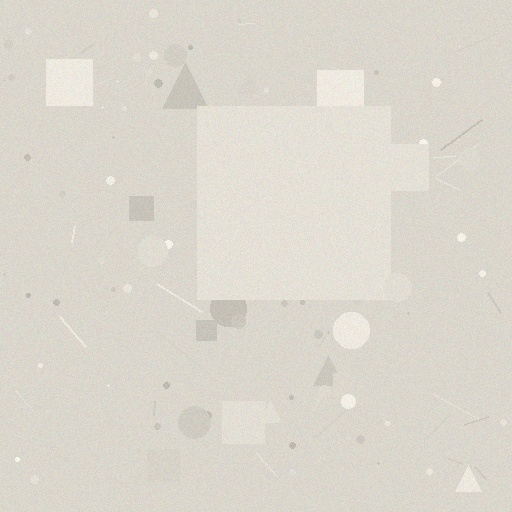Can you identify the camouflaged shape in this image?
The camouflaged shape is a square.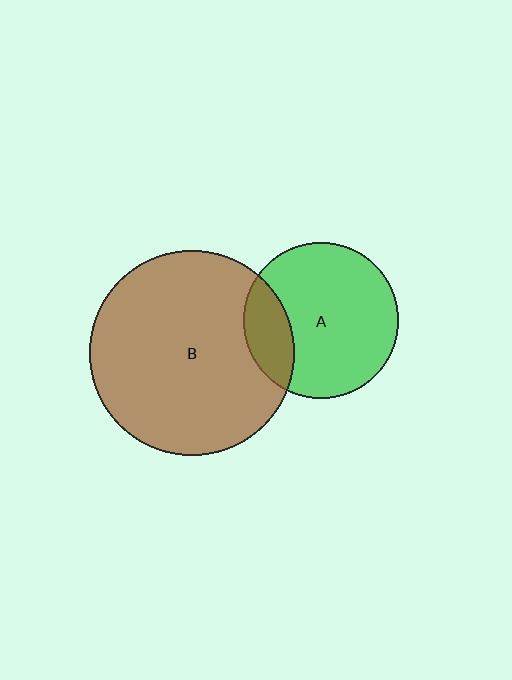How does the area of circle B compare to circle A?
Approximately 1.7 times.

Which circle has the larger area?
Circle B (brown).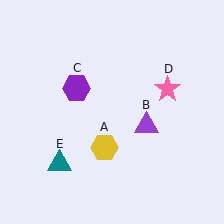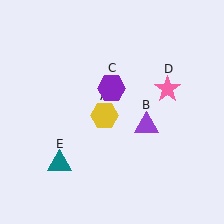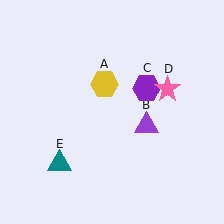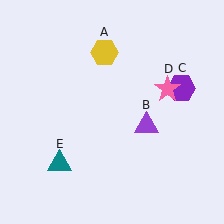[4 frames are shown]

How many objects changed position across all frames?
2 objects changed position: yellow hexagon (object A), purple hexagon (object C).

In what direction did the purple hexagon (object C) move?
The purple hexagon (object C) moved right.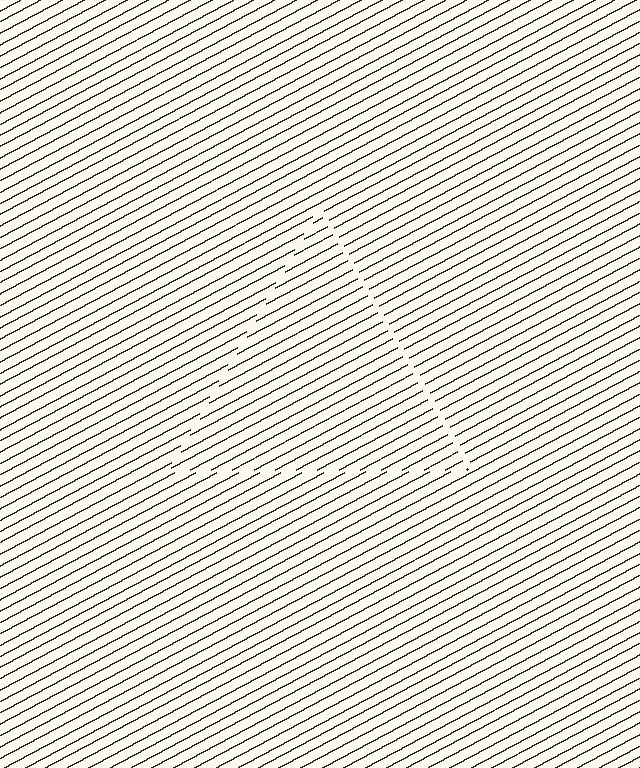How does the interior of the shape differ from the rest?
The interior of the shape contains the same grating, shifted by half a period — the contour is defined by the phase discontinuity where line-ends from the inner and outer gratings abut.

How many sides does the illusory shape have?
3 sides — the line-ends trace a triangle.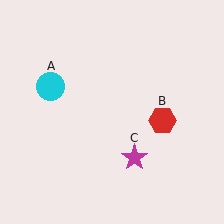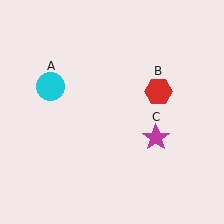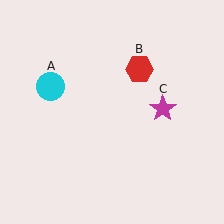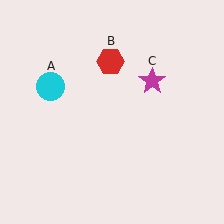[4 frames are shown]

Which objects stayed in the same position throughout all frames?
Cyan circle (object A) remained stationary.